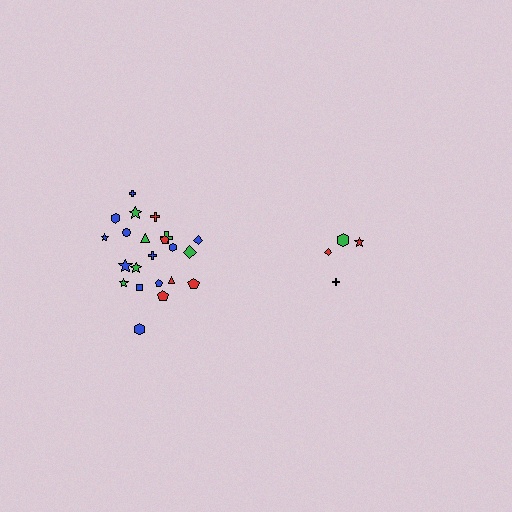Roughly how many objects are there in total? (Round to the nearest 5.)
Roughly 25 objects in total.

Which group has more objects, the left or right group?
The left group.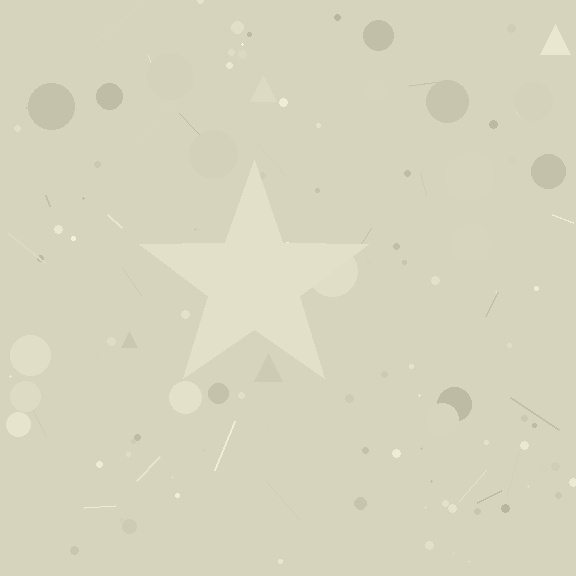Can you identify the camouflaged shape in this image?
The camouflaged shape is a star.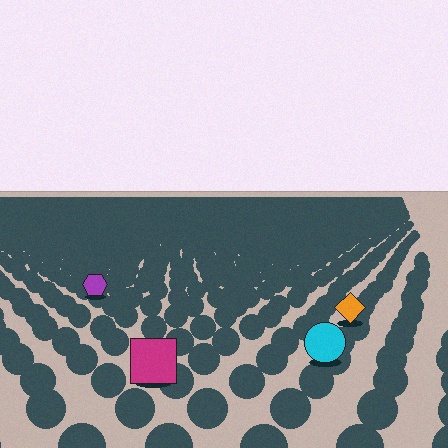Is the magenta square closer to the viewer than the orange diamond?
Yes. The magenta square is closer — you can tell from the texture gradient: the ground texture is coarser near it.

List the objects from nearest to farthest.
From nearest to farthest: the magenta square, the cyan circle, the orange diamond, the purple hexagon.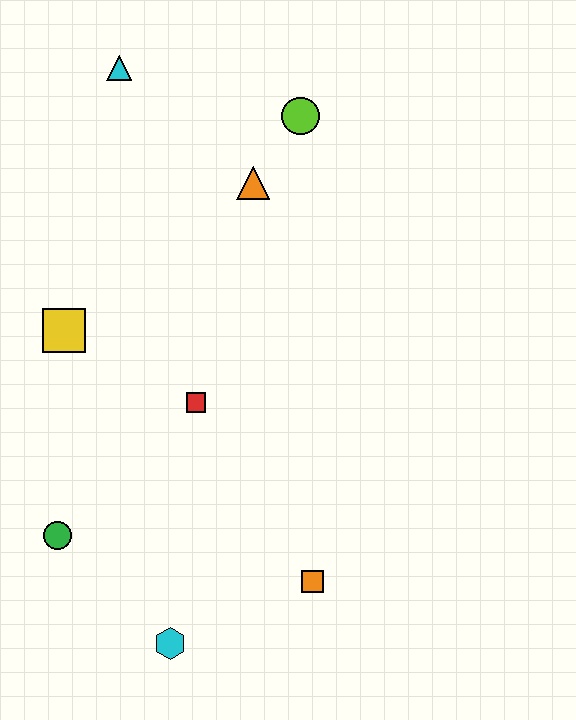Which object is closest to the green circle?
The cyan hexagon is closest to the green circle.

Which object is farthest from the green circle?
The lime circle is farthest from the green circle.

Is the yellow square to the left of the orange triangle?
Yes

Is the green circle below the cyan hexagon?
No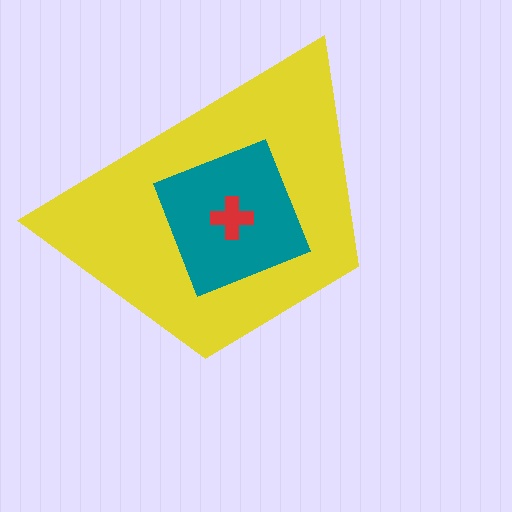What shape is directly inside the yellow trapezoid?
The teal diamond.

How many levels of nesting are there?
3.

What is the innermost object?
The red cross.